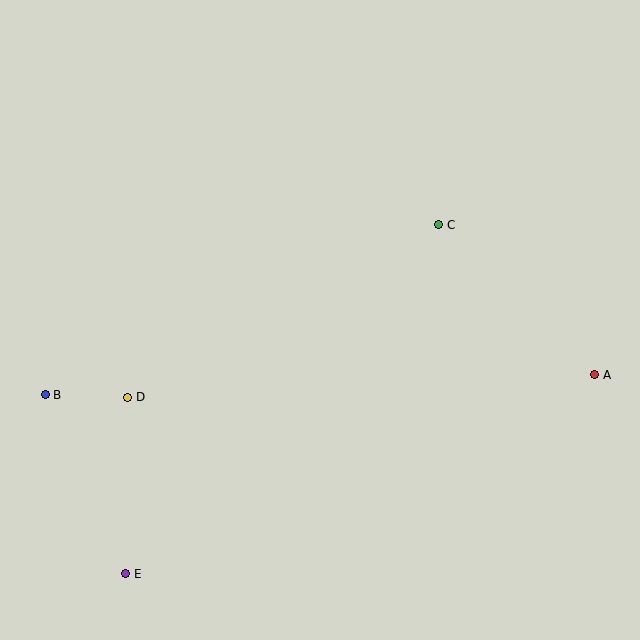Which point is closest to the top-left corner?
Point B is closest to the top-left corner.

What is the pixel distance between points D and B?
The distance between D and B is 83 pixels.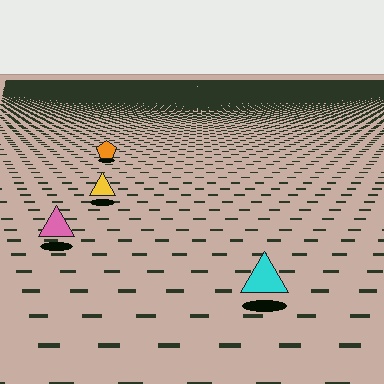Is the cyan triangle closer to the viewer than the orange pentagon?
Yes. The cyan triangle is closer — you can tell from the texture gradient: the ground texture is coarser near it.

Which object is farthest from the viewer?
The orange pentagon is farthest from the viewer. It appears smaller and the ground texture around it is denser.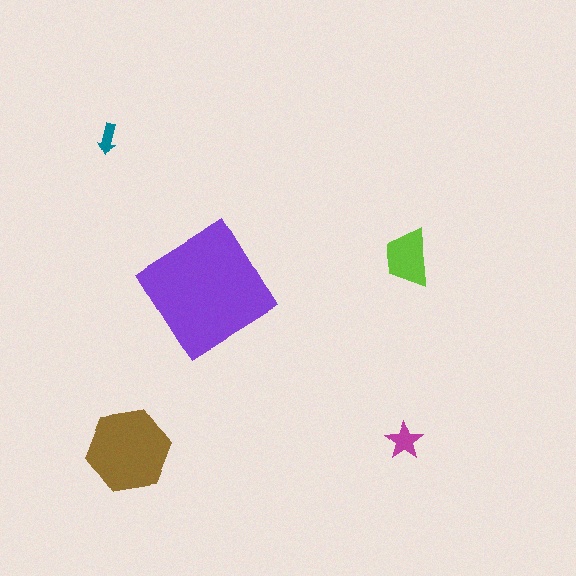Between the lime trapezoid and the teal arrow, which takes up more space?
The lime trapezoid.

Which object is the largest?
The purple diamond.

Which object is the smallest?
The teal arrow.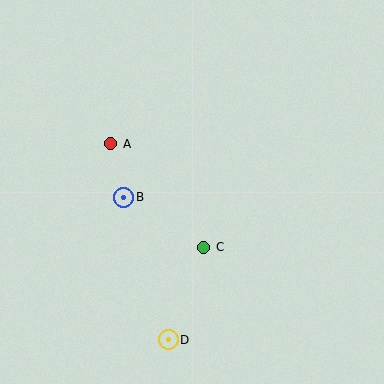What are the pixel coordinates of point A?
Point A is at (111, 144).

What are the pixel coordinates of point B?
Point B is at (124, 197).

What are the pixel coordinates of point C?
Point C is at (204, 247).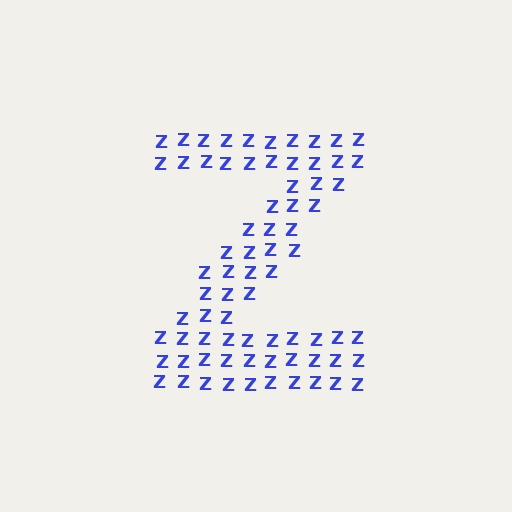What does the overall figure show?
The overall figure shows the letter Z.